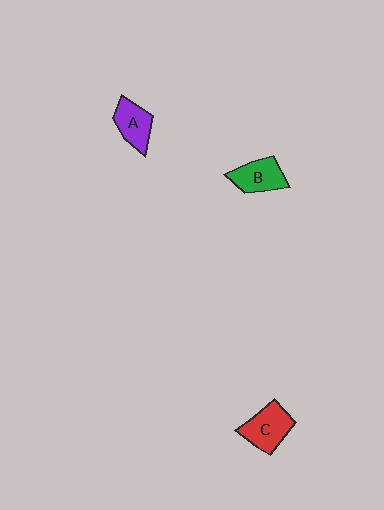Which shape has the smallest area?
Shape A (purple).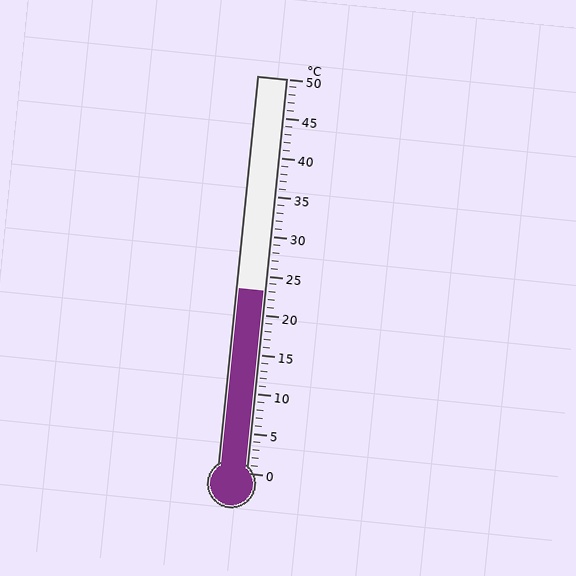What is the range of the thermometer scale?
The thermometer scale ranges from 0°C to 50°C.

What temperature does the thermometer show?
The thermometer shows approximately 23°C.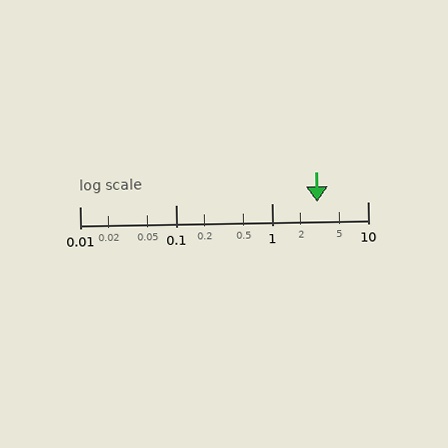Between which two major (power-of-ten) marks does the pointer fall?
The pointer is between 1 and 10.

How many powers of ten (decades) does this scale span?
The scale spans 3 decades, from 0.01 to 10.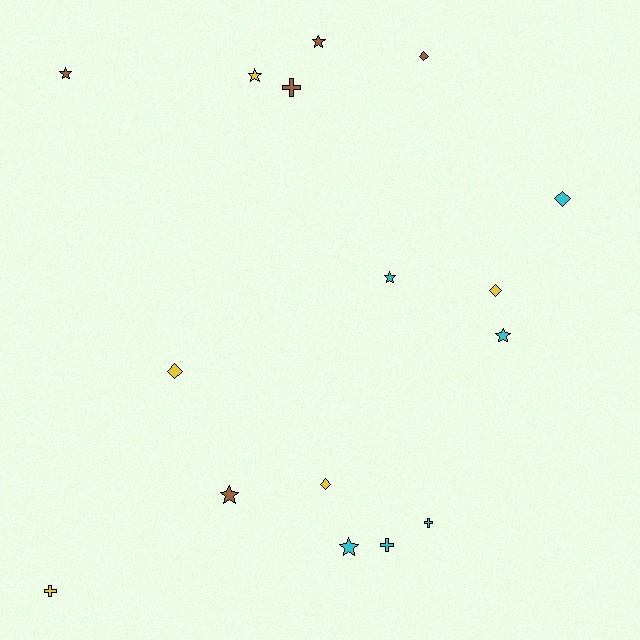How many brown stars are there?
There are 3 brown stars.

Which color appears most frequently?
Cyan, with 6 objects.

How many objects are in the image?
There are 16 objects.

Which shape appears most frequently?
Star, with 7 objects.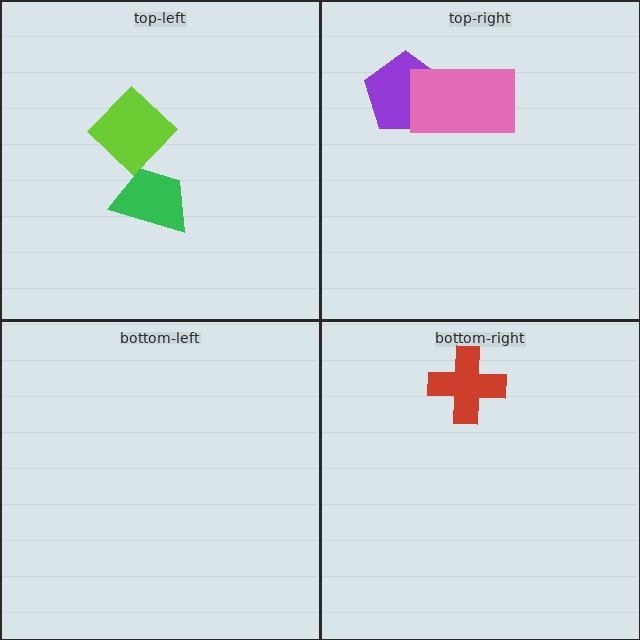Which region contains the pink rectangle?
The top-right region.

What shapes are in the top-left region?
The lime diamond, the green trapezoid.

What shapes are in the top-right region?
The purple pentagon, the pink rectangle.